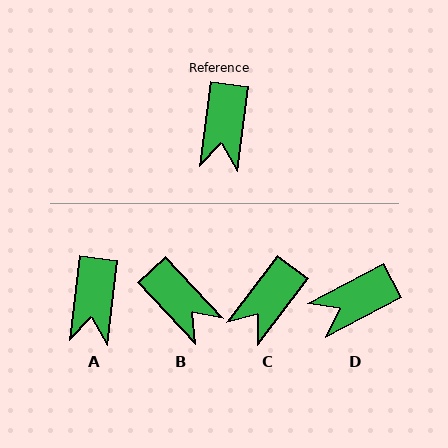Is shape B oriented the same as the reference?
No, it is off by about 51 degrees.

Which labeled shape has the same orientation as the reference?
A.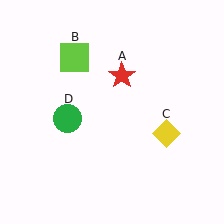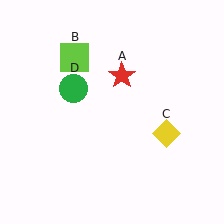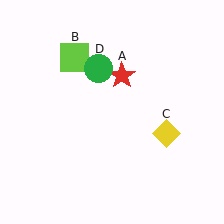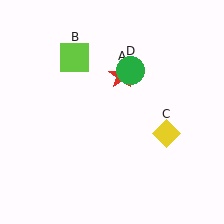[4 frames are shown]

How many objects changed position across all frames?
1 object changed position: green circle (object D).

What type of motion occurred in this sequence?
The green circle (object D) rotated clockwise around the center of the scene.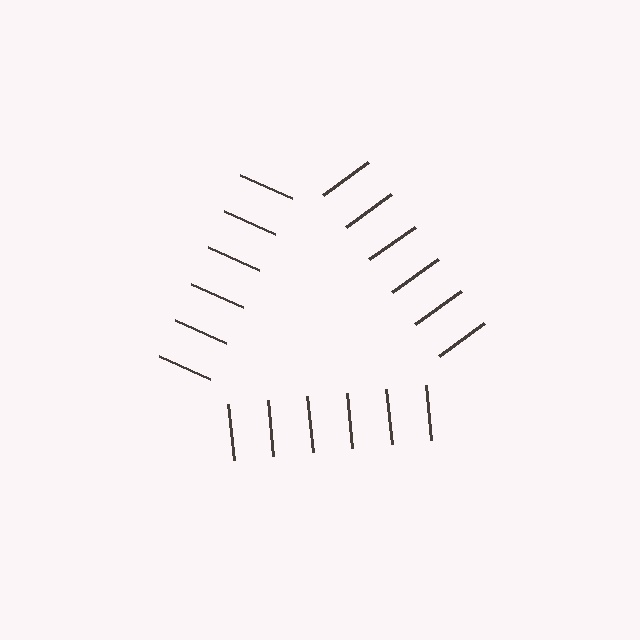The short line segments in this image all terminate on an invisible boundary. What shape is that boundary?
An illusory triangle — the line segments terminate on its edges but no continuous stroke is drawn.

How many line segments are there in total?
18 — 6 along each of the 3 edges.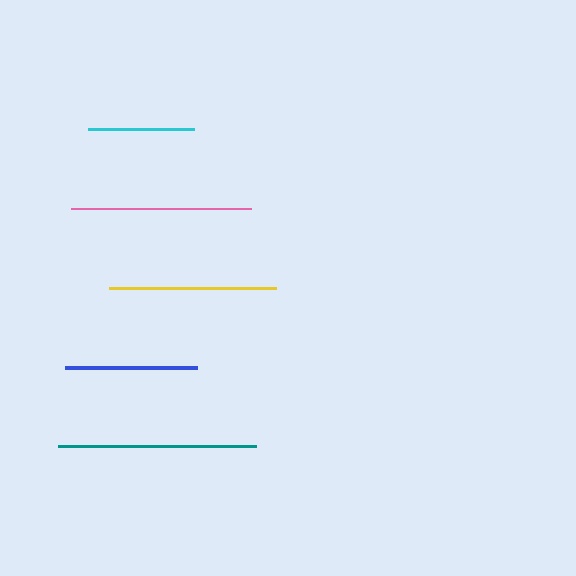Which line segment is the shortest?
The cyan line is the shortest at approximately 107 pixels.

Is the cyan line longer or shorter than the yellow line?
The yellow line is longer than the cyan line.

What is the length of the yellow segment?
The yellow segment is approximately 167 pixels long.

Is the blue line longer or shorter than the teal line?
The teal line is longer than the blue line.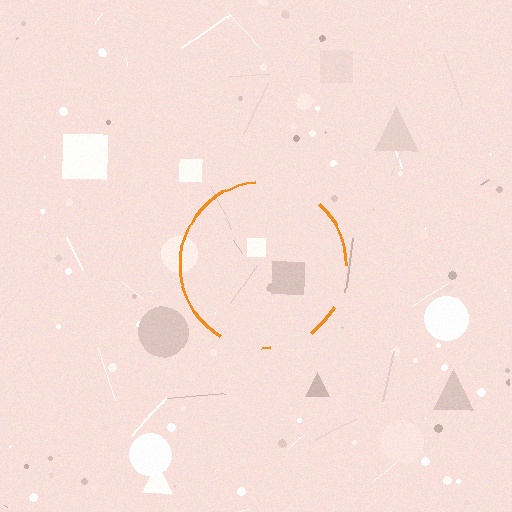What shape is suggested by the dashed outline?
The dashed outline suggests a circle.